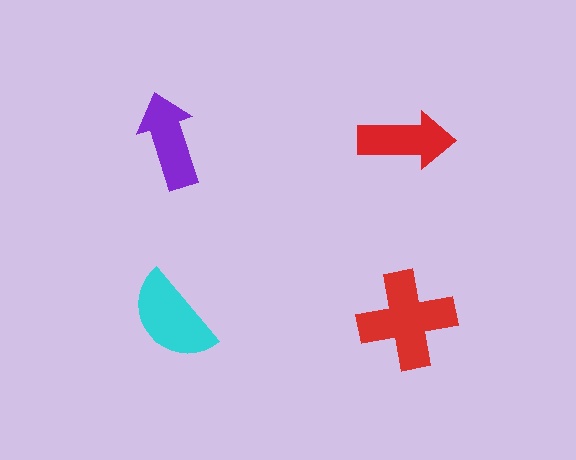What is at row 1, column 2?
A red arrow.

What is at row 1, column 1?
A purple arrow.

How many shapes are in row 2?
2 shapes.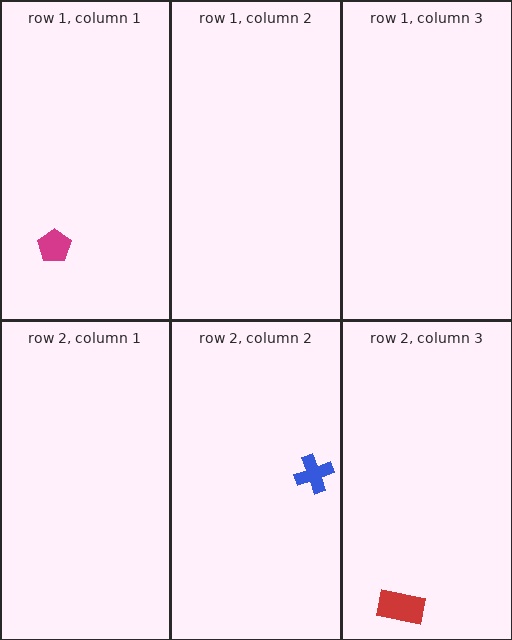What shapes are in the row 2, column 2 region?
The blue cross.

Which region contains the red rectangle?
The row 2, column 3 region.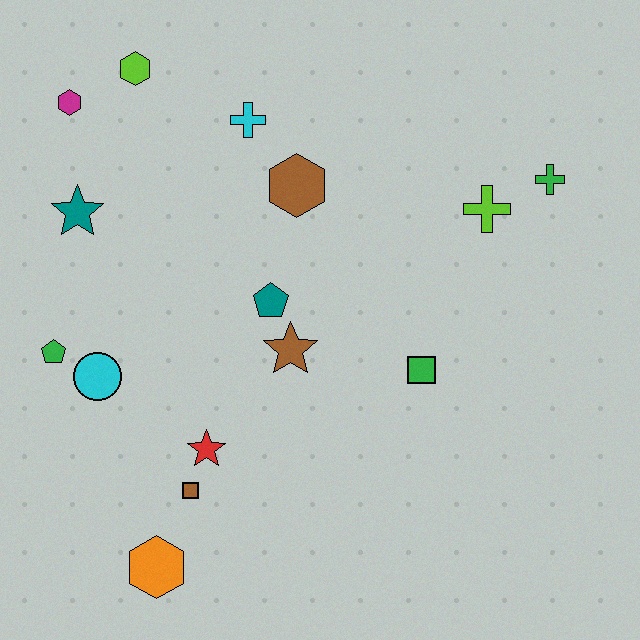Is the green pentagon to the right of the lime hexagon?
No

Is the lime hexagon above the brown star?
Yes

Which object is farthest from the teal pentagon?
The green cross is farthest from the teal pentagon.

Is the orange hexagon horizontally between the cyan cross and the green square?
No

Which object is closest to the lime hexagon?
The magenta hexagon is closest to the lime hexagon.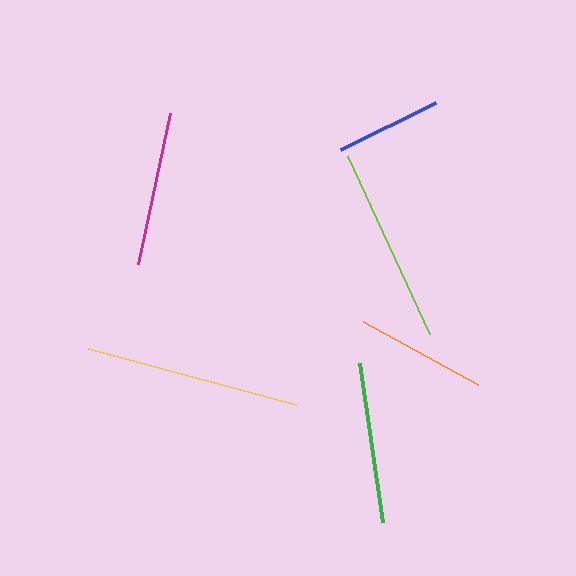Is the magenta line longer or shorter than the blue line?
The magenta line is longer than the blue line.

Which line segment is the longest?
The yellow line is the longest at approximately 215 pixels.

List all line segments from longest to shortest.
From longest to shortest: yellow, lime, green, magenta, orange, blue.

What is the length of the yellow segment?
The yellow segment is approximately 215 pixels long.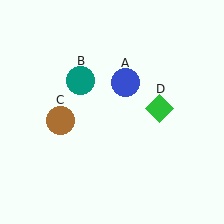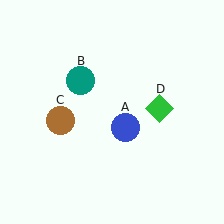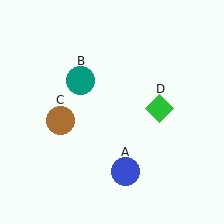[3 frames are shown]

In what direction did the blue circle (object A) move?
The blue circle (object A) moved down.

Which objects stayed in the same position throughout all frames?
Teal circle (object B) and brown circle (object C) and green diamond (object D) remained stationary.